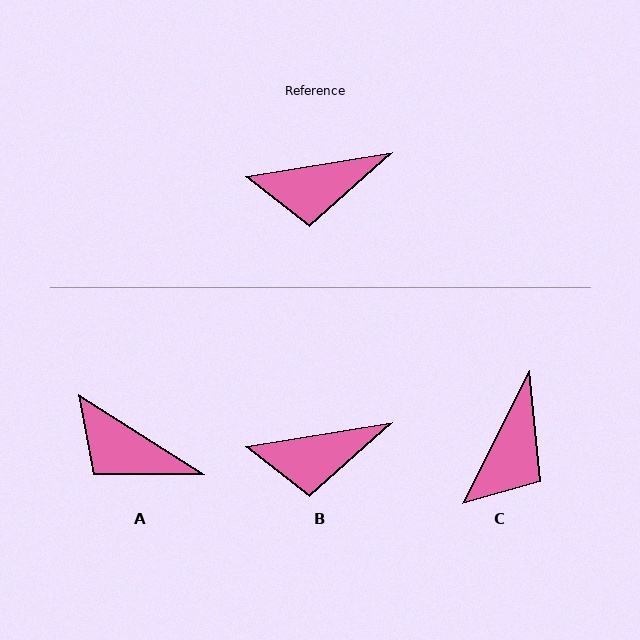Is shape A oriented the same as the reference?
No, it is off by about 41 degrees.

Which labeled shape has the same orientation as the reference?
B.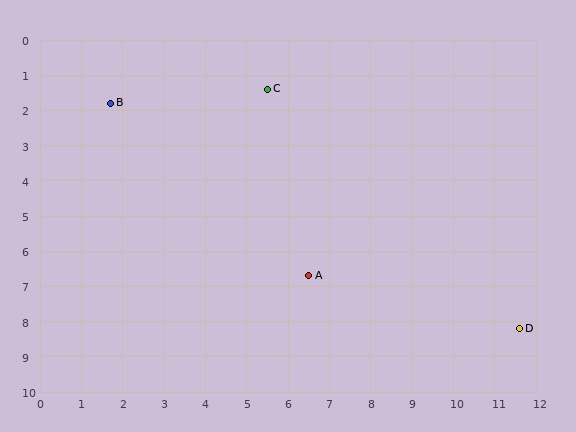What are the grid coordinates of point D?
Point D is at approximately (11.6, 8.2).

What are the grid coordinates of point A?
Point A is at approximately (6.5, 6.7).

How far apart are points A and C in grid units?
Points A and C are about 5.4 grid units apart.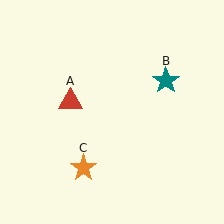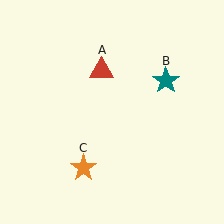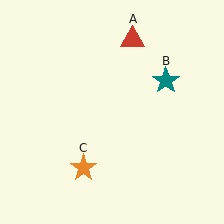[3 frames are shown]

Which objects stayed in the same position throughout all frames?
Teal star (object B) and orange star (object C) remained stationary.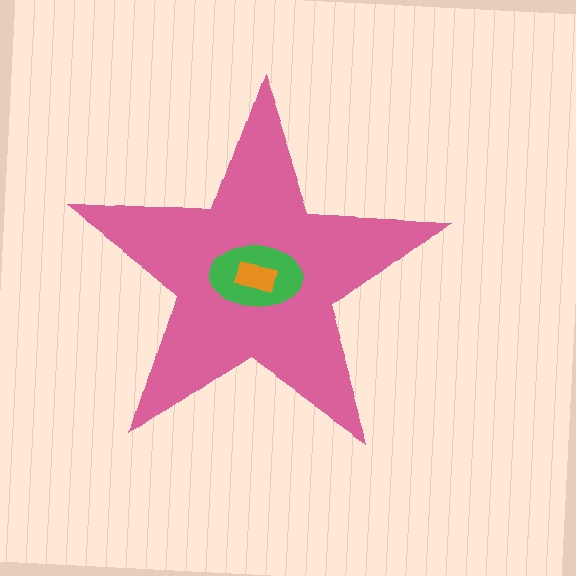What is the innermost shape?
The orange rectangle.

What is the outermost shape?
The pink star.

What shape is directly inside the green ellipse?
The orange rectangle.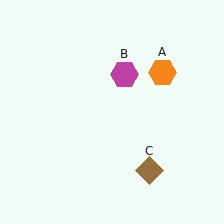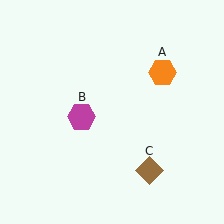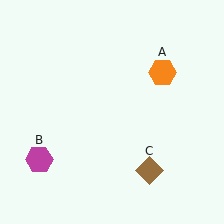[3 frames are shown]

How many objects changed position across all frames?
1 object changed position: magenta hexagon (object B).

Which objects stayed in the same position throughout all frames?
Orange hexagon (object A) and brown diamond (object C) remained stationary.